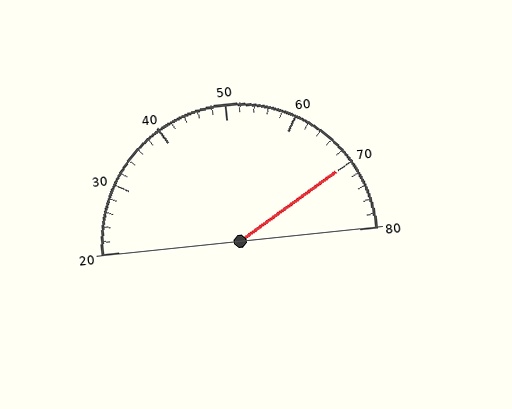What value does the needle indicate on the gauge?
The needle indicates approximately 70.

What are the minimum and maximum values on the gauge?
The gauge ranges from 20 to 80.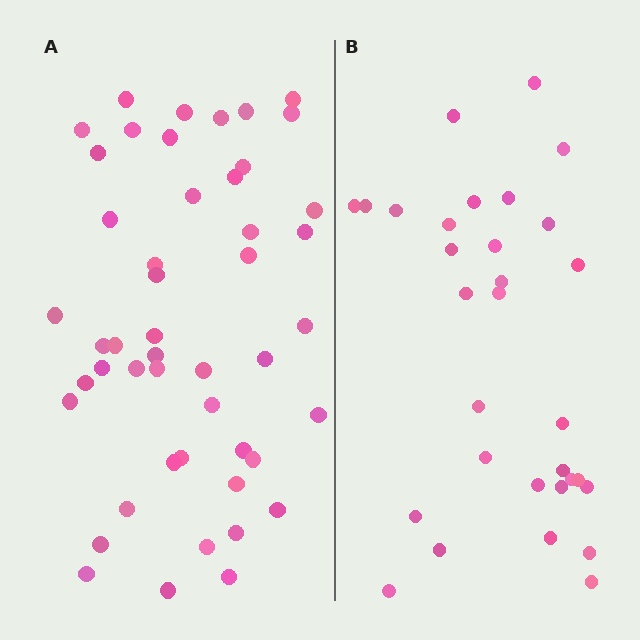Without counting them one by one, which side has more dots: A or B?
Region A (the left region) has more dots.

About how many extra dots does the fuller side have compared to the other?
Region A has approximately 15 more dots than region B.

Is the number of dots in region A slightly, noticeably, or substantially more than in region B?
Region A has substantially more. The ratio is roughly 1.5 to 1.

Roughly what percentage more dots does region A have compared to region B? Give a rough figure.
About 55% more.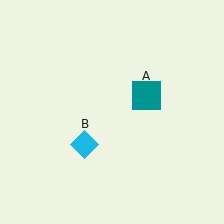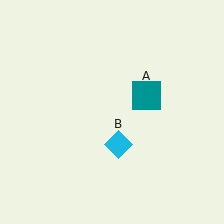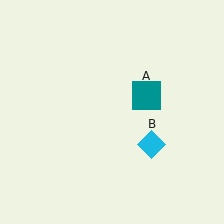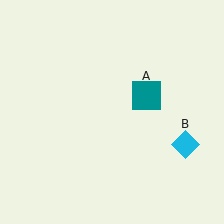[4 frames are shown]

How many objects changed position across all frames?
1 object changed position: cyan diamond (object B).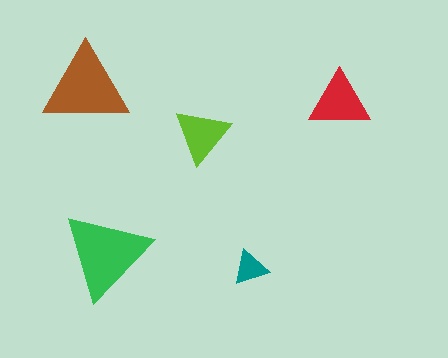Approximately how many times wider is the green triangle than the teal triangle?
About 2.5 times wider.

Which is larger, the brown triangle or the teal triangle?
The brown one.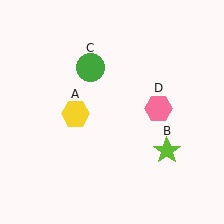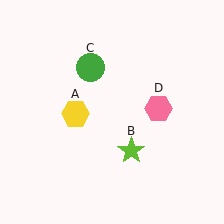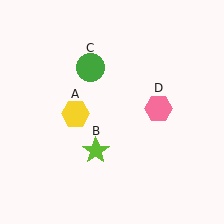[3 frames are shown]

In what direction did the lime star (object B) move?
The lime star (object B) moved left.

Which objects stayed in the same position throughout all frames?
Yellow hexagon (object A) and green circle (object C) and pink hexagon (object D) remained stationary.